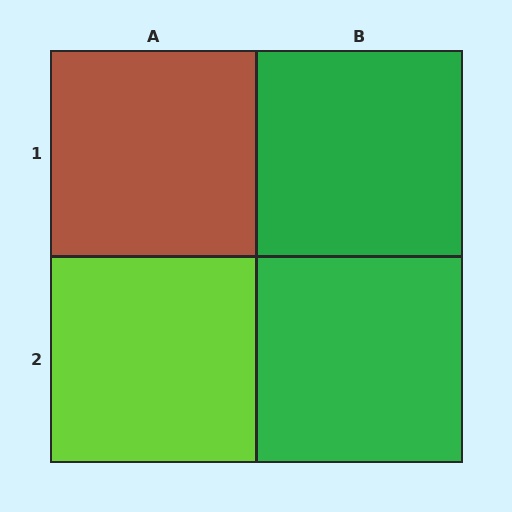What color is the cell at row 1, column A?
Brown.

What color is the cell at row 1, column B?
Green.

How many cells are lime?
1 cell is lime.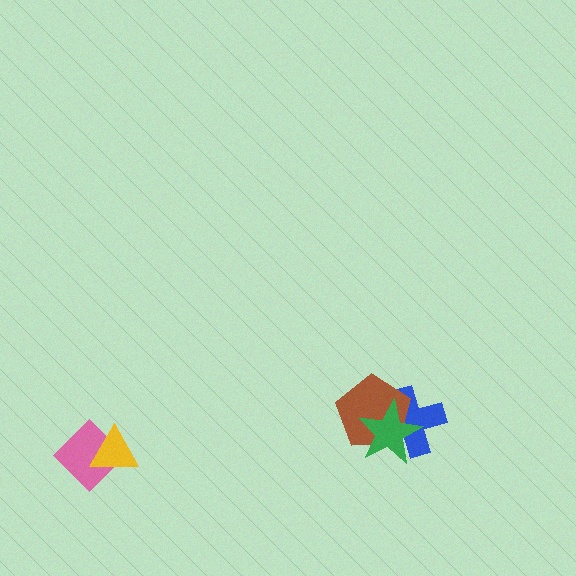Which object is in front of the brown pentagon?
The green star is in front of the brown pentagon.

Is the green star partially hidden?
No, no other shape covers it.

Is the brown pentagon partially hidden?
Yes, it is partially covered by another shape.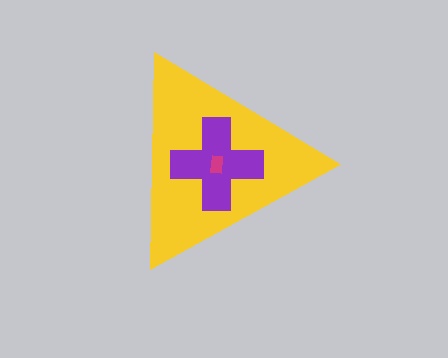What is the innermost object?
The magenta rectangle.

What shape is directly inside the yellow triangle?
The purple cross.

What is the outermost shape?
The yellow triangle.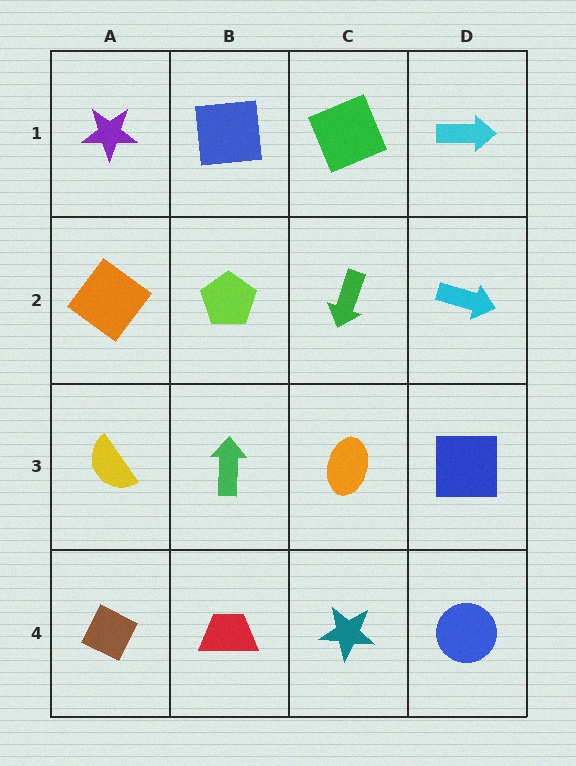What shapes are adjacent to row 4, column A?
A yellow semicircle (row 3, column A), a red trapezoid (row 4, column B).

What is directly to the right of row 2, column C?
A cyan arrow.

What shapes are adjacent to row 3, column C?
A green arrow (row 2, column C), a teal star (row 4, column C), a green arrow (row 3, column B), a blue square (row 3, column D).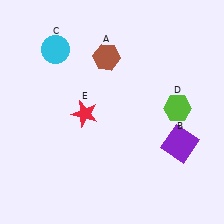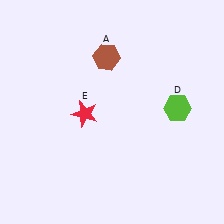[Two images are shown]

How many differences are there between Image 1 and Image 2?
There are 2 differences between the two images.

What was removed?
The purple square (B), the cyan circle (C) were removed in Image 2.